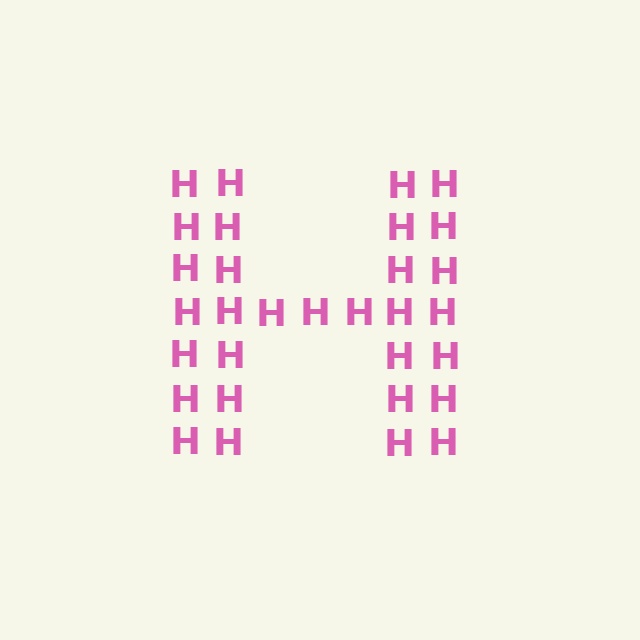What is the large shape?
The large shape is the letter H.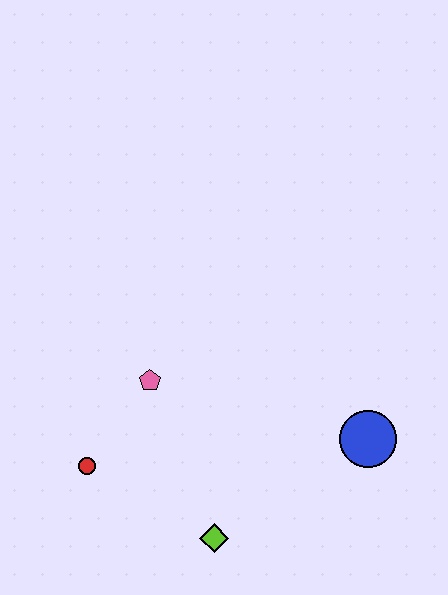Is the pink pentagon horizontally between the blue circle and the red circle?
Yes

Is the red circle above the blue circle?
No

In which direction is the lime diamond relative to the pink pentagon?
The lime diamond is below the pink pentagon.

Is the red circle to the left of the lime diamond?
Yes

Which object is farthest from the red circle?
The blue circle is farthest from the red circle.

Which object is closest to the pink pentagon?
The red circle is closest to the pink pentagon.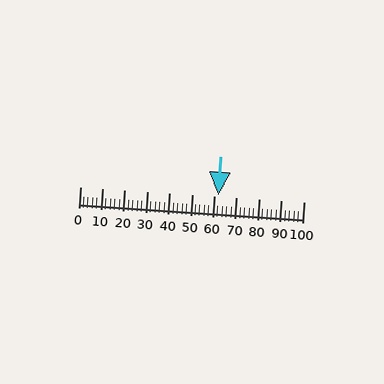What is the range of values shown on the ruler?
The ruler shows values from 0 to 100.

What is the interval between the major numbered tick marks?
The major tick marks are spaced 10 units apart.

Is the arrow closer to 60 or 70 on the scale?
The arrow is closer to 60.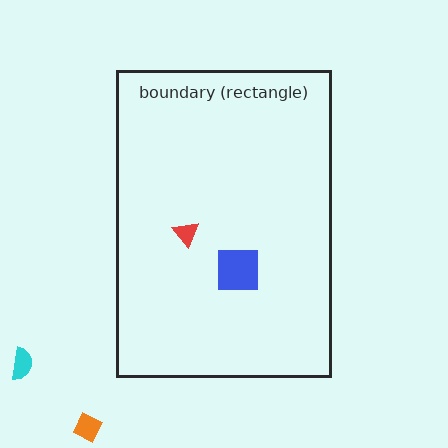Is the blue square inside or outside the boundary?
Inside.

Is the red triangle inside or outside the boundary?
Inside.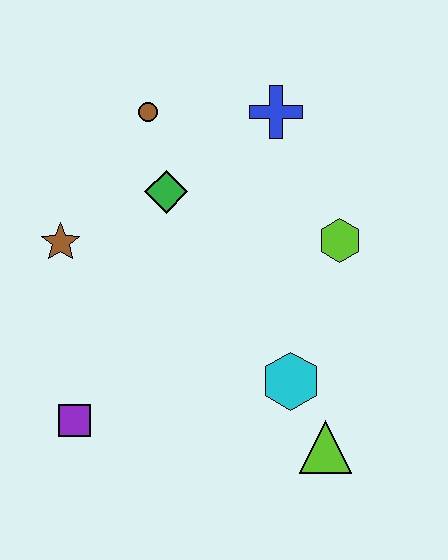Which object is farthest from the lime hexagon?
The purple square is farthest from the lime hexagon.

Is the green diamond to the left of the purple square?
No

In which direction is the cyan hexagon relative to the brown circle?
The cyan hexagon is below the brown circle.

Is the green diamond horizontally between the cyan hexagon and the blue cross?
No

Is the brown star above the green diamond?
No